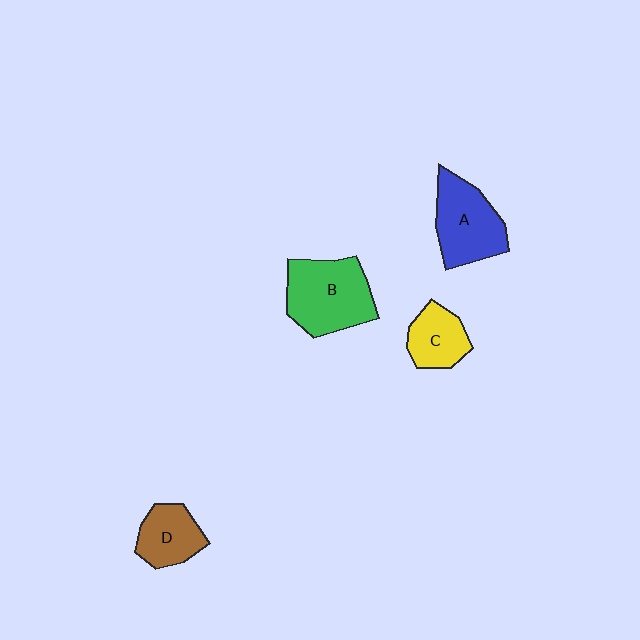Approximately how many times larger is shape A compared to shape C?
Approximately 1.6 times.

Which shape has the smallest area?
Shape C (yellow).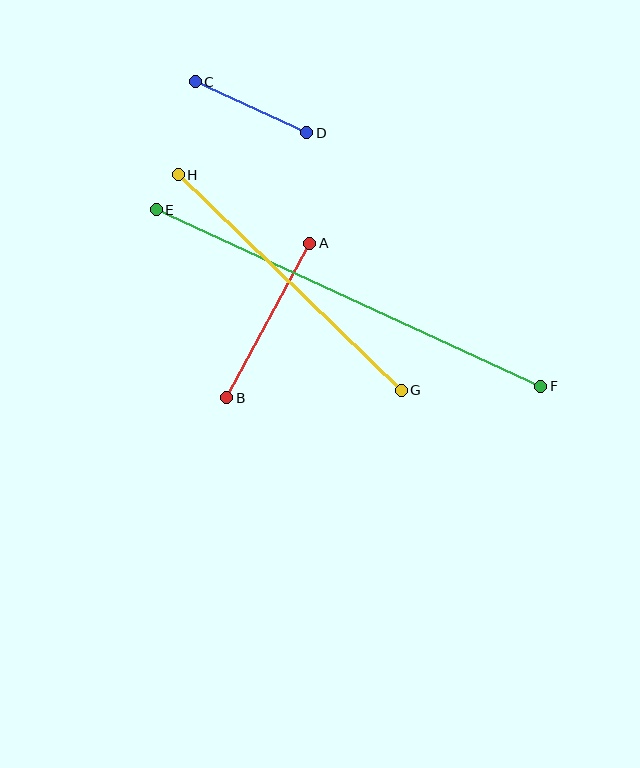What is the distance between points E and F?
The distance is approximately 423 pixels.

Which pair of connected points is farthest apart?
Points E and F are farthest apart.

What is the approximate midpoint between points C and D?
The midpoint is at approximately (251, 107) pixels.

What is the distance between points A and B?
The distance is approximately 176 pixels.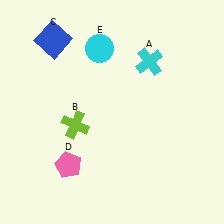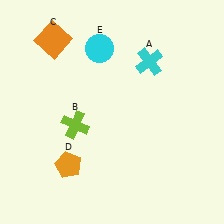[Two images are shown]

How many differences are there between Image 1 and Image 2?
There are 2 differences between the two images.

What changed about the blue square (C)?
In Image 1, C is blue. In Image 2, it changed to orange.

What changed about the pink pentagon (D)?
In Image 1, D is pink. In Image 2, it changed to orange.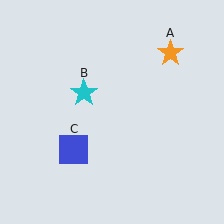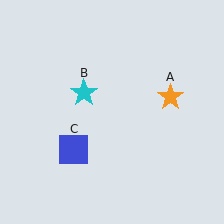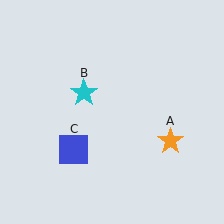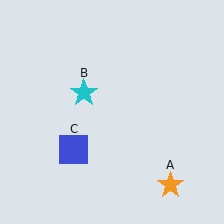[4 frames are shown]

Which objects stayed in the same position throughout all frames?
Cyan star (object B) and blue square (object C) remained stationary.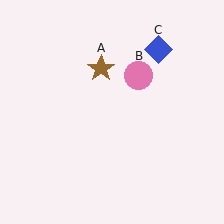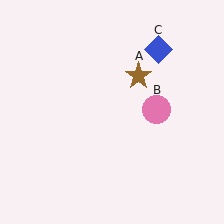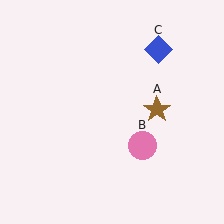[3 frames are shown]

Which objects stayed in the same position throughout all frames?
Blue diamond (object C) remained stationary.